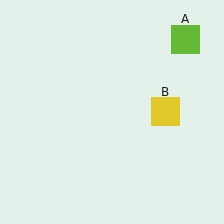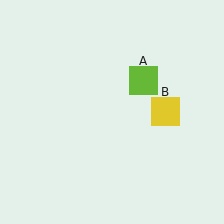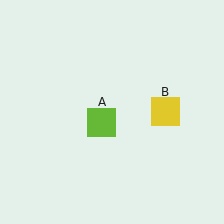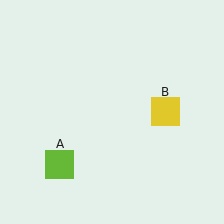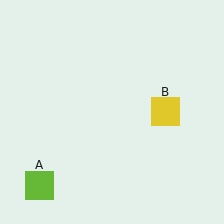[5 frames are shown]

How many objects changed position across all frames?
1 object changed position: lime square (object A).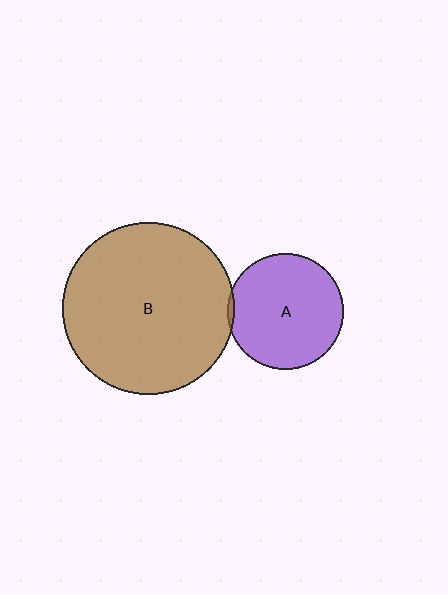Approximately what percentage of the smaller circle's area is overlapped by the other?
Approximately 5%.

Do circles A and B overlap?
Yes.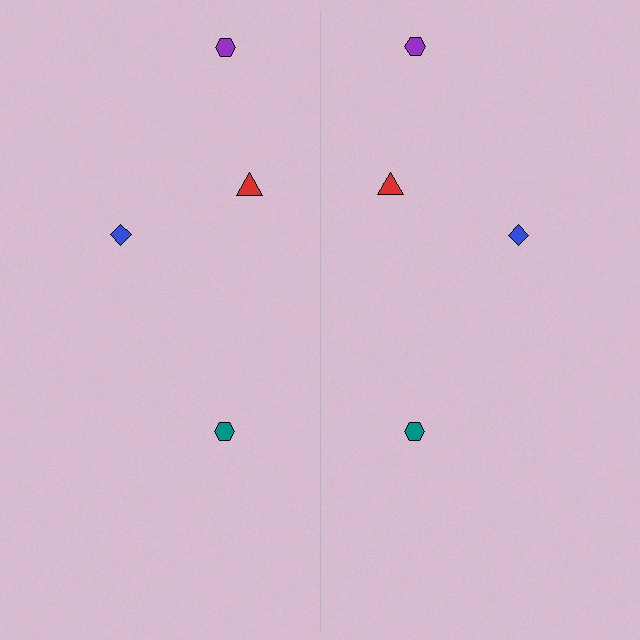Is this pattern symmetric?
Yes, this pattern has bilateral (reflection) symmetry.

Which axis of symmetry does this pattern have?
The pattern has a vertical axis of symmetry running through the center of the image.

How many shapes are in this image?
There are 8 shapes in this image.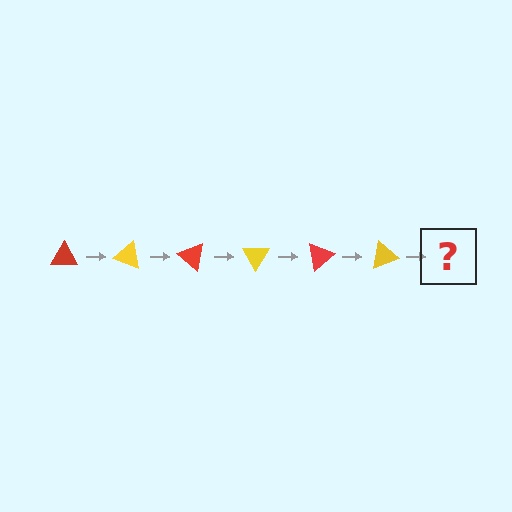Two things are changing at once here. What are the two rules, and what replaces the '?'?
The two rules are that it rotates 20 degrees each step and the color cycles through red and yellow. The '?' should be a red triangle, rotated 120 degrees from the start.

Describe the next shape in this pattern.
It should be a red triangle, rotated 120 degrees from the start.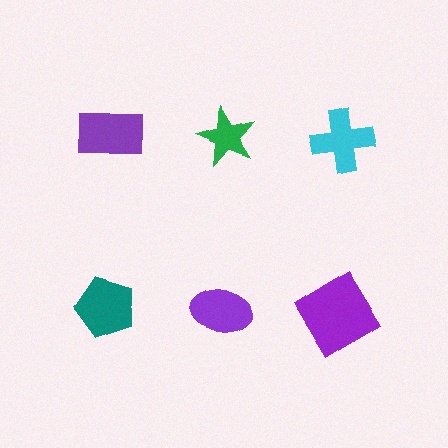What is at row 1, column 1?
A purple rectangle.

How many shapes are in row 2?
3 shapes.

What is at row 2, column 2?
A purple ellipse.